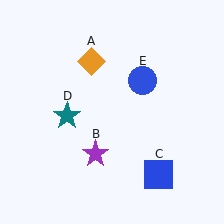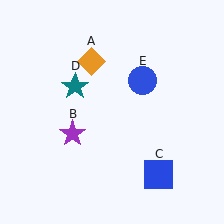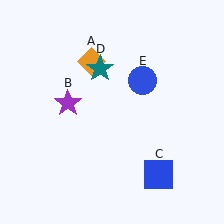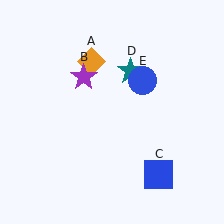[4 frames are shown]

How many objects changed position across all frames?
2 objects changed position: purple star (object B), teal star (object D).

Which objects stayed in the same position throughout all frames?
Orange diamond (object A) and blue square (object C) and blue circle (object E) remained stationary.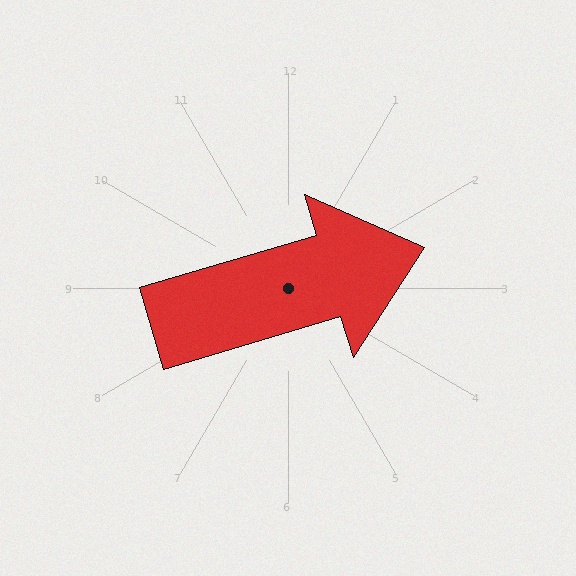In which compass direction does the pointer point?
East.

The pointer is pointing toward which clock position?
Roughly 2 o'clock.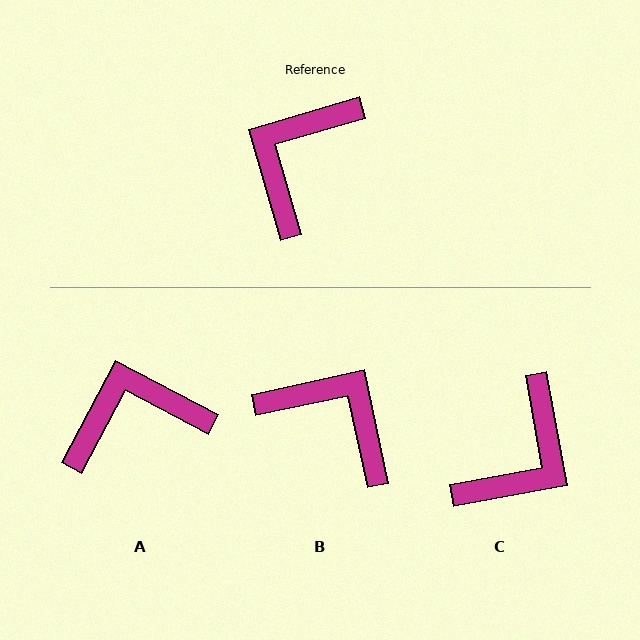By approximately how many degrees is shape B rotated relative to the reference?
Approximately 94 degrees clockwise.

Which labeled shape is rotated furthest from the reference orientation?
C, about 174 degrees away.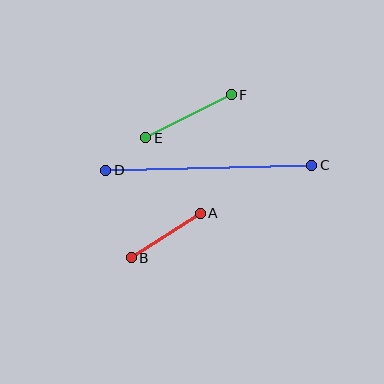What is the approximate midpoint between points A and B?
The midpoint is at approximately (166, 235) pixels.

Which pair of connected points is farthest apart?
Points C and D are farthest apart.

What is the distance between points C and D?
The distance is approximately 206 pixels.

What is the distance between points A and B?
The distance is approximately 82 pixels.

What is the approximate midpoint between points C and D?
The midpoint is at approximately (209, 168) pixels.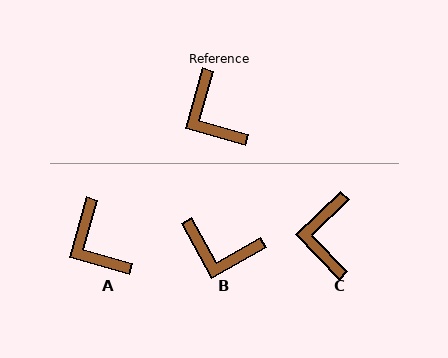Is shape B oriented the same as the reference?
No, it is off by about 45 degrees.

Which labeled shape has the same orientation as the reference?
A.